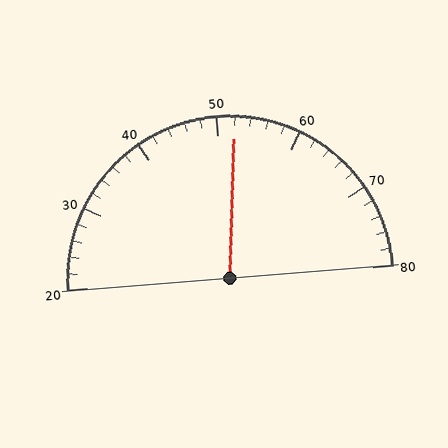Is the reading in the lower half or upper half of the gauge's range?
The reading is in the upper half of the range (20 to 80).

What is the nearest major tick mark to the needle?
The nearest major tick mark is 50.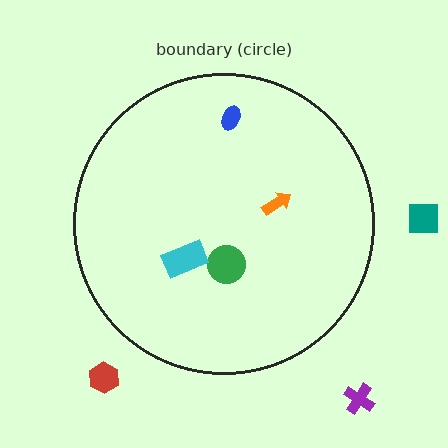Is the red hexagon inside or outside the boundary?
Outside.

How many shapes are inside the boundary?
4 inside, 3 outside.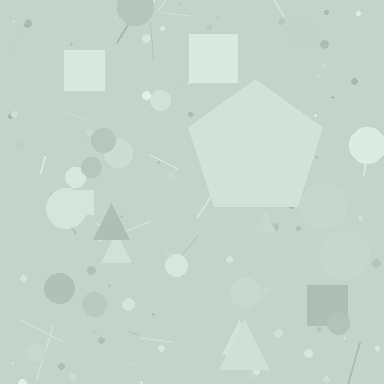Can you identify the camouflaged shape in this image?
The camouflaged shape is a pentagon.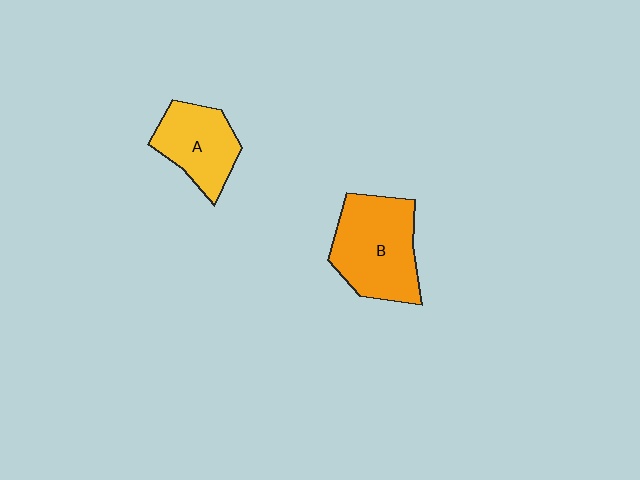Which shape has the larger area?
Shape B (orange).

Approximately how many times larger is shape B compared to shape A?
Approximately 1.4 times.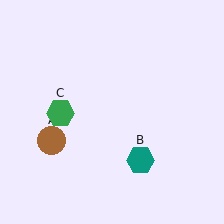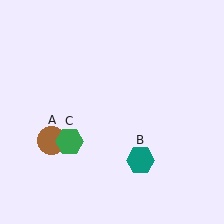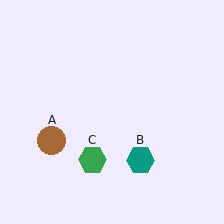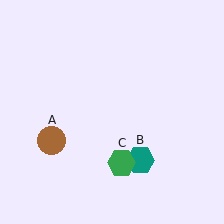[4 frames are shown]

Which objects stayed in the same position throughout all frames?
Brown circle (object A) and teal hexagon (object B) remained stationary.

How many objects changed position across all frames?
1 object changed position: green hexagon (object C).